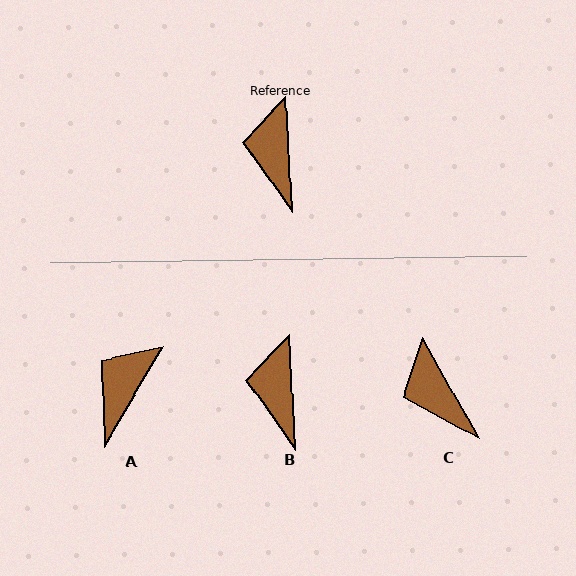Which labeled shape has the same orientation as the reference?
B.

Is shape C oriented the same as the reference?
No, it is off by about 26 degrees.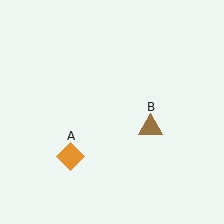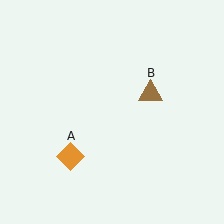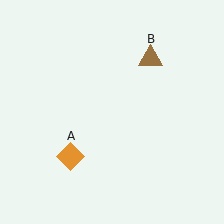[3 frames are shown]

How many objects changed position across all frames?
1 object changed position: brown triangle (object B).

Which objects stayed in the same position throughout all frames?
Orange diamond (object A) remained stationary.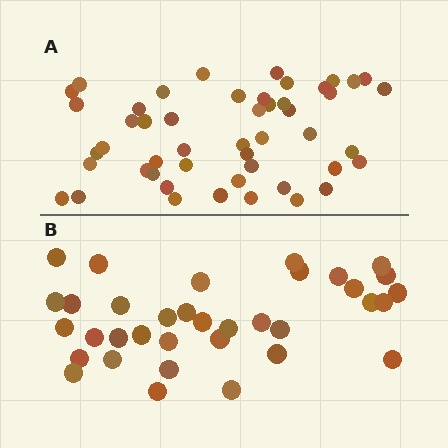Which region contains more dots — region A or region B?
Region A (the top region) has more dots.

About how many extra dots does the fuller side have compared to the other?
Region A has approximately 15 more dots than region B.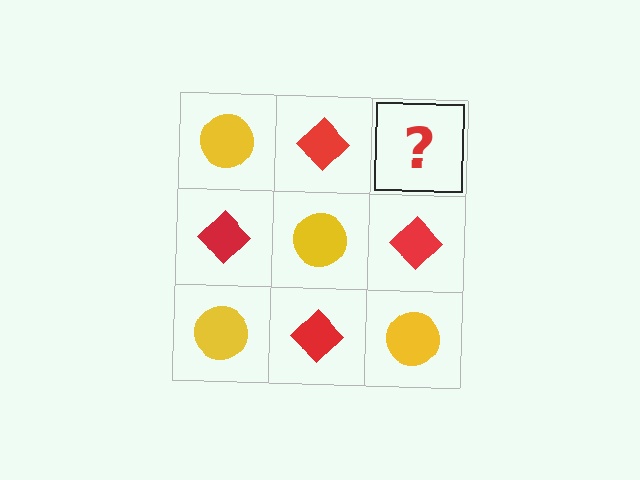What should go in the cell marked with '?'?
The missing cell should contain a yellow circle.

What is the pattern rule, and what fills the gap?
The rule is that it alternates yellow circle and red diamond in a checkerboard pattern. The gap should be filled with a yellow circle.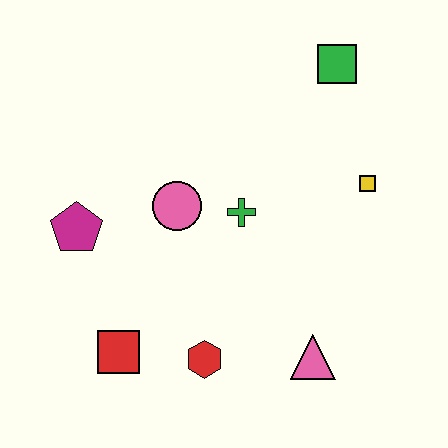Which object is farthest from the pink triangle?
The green square is farthest from the pink triangle.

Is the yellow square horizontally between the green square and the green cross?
No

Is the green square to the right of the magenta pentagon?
Yes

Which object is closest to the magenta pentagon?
The pink circle is closest to the magenta pentagon.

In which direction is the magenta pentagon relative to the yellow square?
The magenta pentagon is to the left of the yellow square.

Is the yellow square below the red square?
No